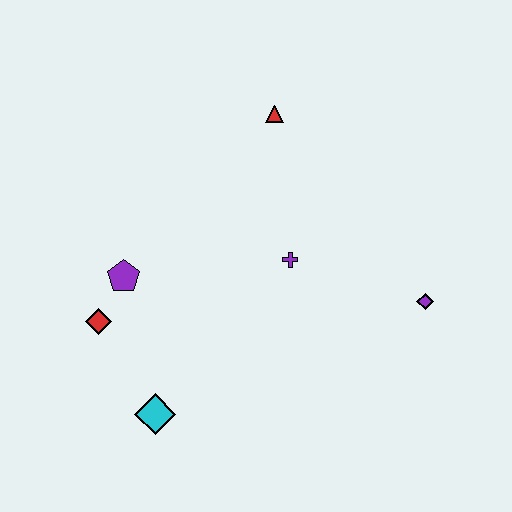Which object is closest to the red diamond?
The purple pentagon is closest to the red diamond.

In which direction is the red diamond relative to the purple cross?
The red diamond is to the left of the purple cross.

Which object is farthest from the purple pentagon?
The purple diamond is farthest from the purple pentagon.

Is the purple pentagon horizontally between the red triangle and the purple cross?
No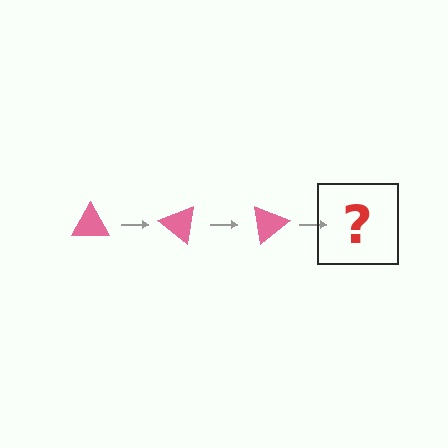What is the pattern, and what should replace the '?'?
The pattern is that the triangle rotates 40 degrees each step. The '?' should be a pink triangle rotated 120 degrees.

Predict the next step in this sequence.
The next step is a pink triangle rotated 120 degrees.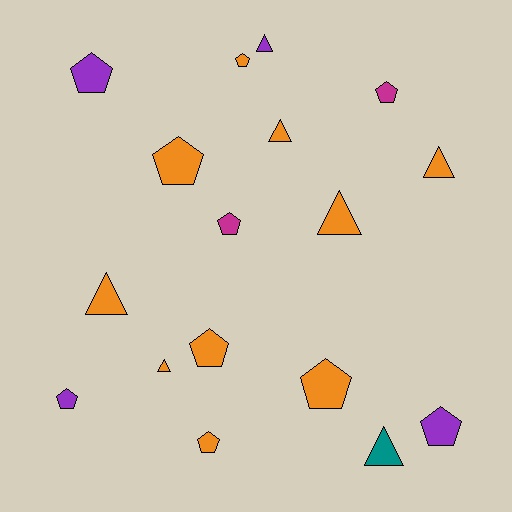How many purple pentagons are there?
There are 3 purple pentagons.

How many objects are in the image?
There are 17 objects.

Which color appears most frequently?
Orange, with 10 objects.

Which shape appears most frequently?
Pentagon, with 10 objects.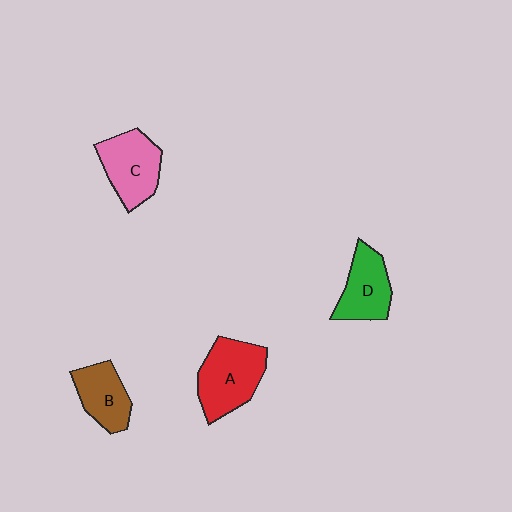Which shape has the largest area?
Shape A (red).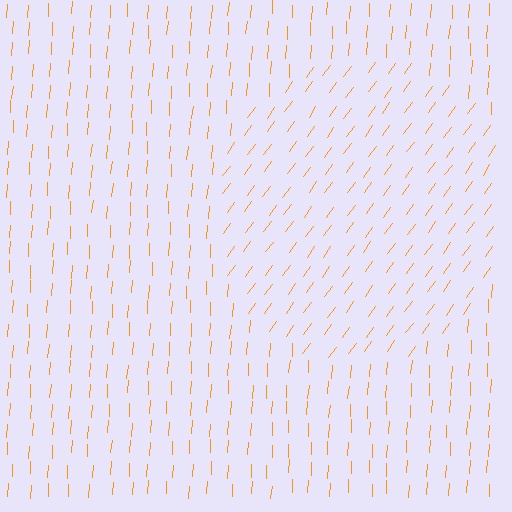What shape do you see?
I see a circle.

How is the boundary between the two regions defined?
The boundary is defined purely by a change in line orientation (approximately 32 degrees difference). All lines are the same color and thickness.